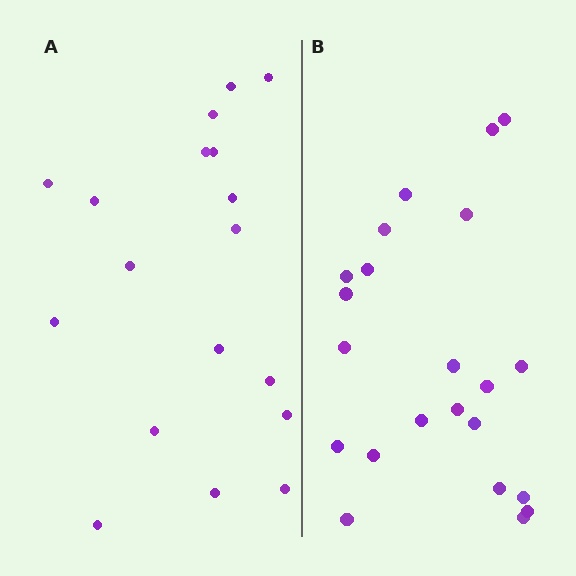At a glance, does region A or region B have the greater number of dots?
Region B (the right region) has more dots.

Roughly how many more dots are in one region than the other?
Region B has about 4 more dots than region A.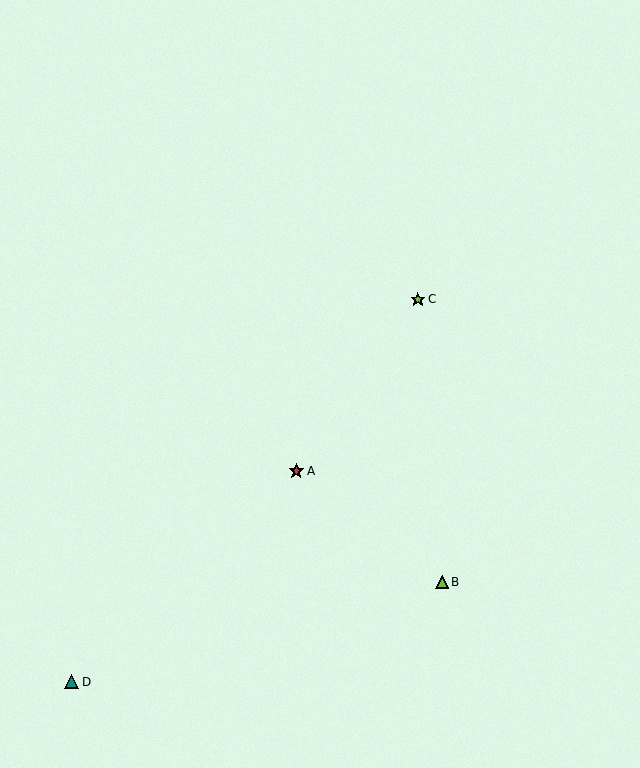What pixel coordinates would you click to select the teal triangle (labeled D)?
Click at (72, 682) to select the teal triangle D.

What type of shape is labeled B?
Shape B is a lime triangle.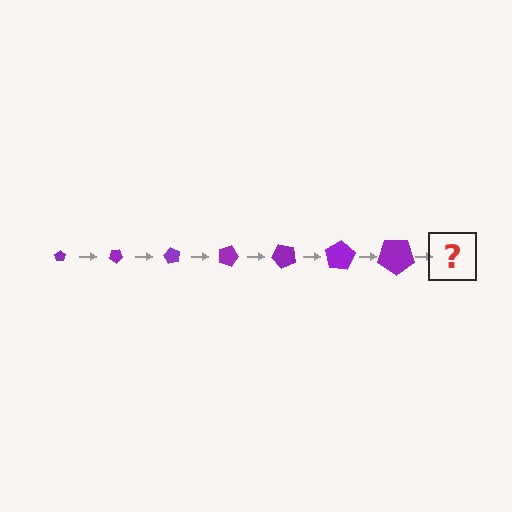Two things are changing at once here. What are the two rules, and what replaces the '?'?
The two rules are that the pentagon grows larger each step and it rotates 30 degrees each step. The '?' should be a pentagon, larger than the previous one and rotated 210 degrees from the start.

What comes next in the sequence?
The next element should be a pentagon, larger than the previous one and rotated 210 degrees from the start.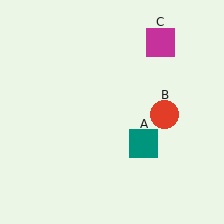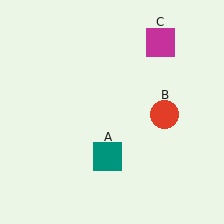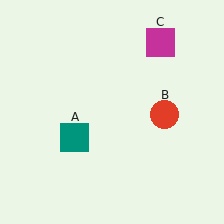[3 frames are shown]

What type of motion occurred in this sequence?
The teal square (object A) rotated clockwise around the center of the scene.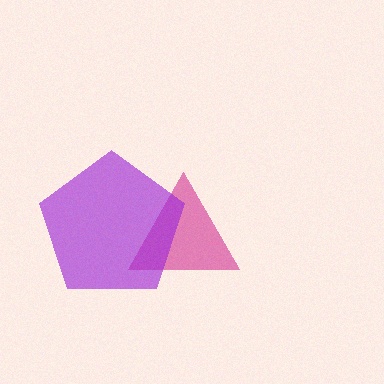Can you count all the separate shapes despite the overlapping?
Yes, there are 2 separate shapes.